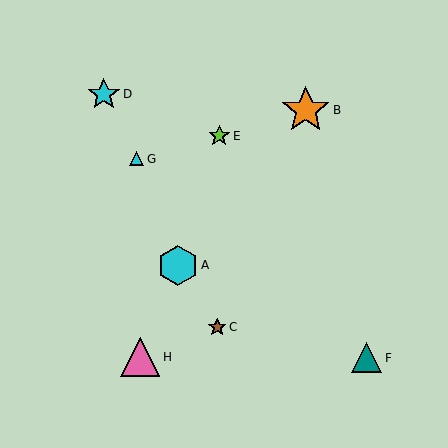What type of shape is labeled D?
Shape D is a cyan star.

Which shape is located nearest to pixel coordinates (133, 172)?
The cyan triangle (labeled G) at (136, 159) is nearest to that location.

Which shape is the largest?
The orange star (labeled B) is the largest.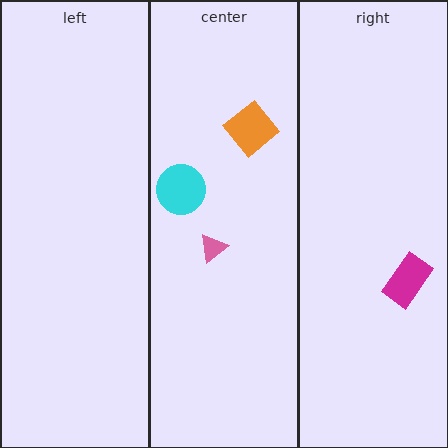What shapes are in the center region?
The pink triangle, the orange diamond, the cyan circle.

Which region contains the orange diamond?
The center region.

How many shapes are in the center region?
3.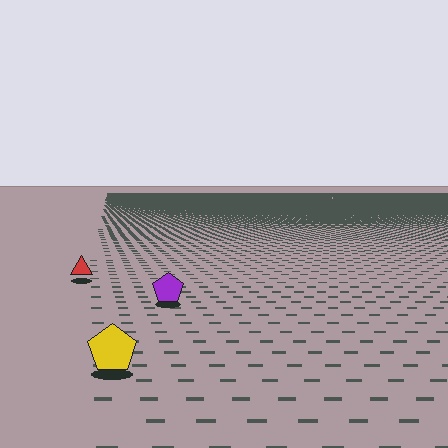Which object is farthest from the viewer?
The red triangle is farthest from the viewer. It appears smaller and the ground texture around it is denser.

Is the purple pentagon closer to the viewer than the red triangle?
Yes. The purple pentagon is closer — you can tell from the texture gradient: the ground texture is coarser near it.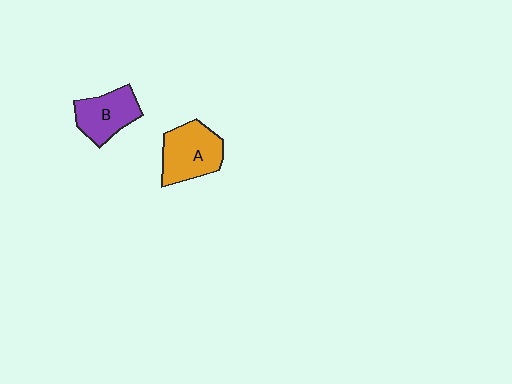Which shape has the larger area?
Shape A (orange).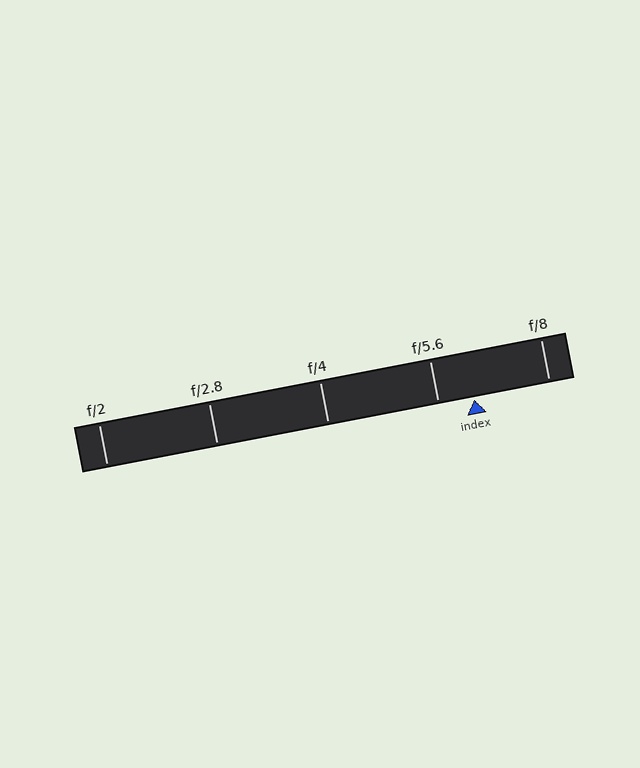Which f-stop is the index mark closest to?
The index mark is closest to f/5.6.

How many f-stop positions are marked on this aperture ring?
There are 5 f-stop positions marked.